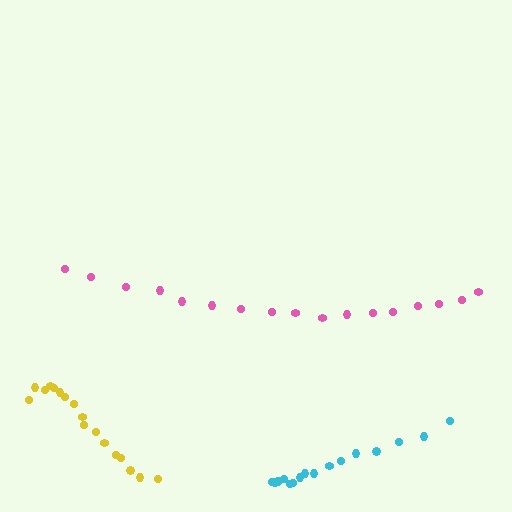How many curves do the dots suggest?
There are 3 distinct paths.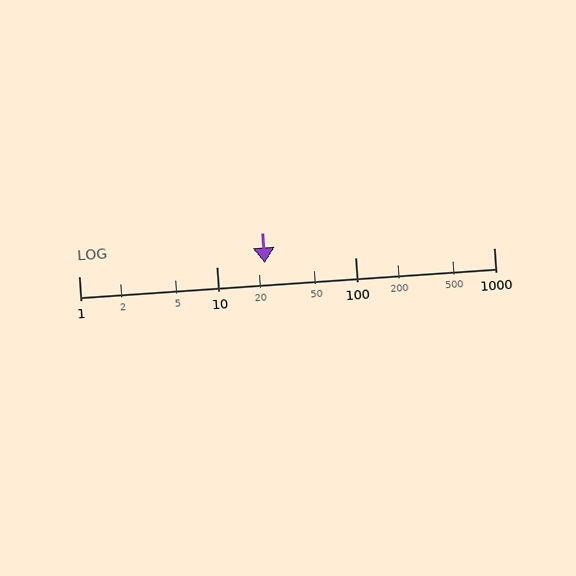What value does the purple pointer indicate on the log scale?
The pointer indicates approximately 22.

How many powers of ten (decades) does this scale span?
The scale spans 3 decades, from 1 to 1000.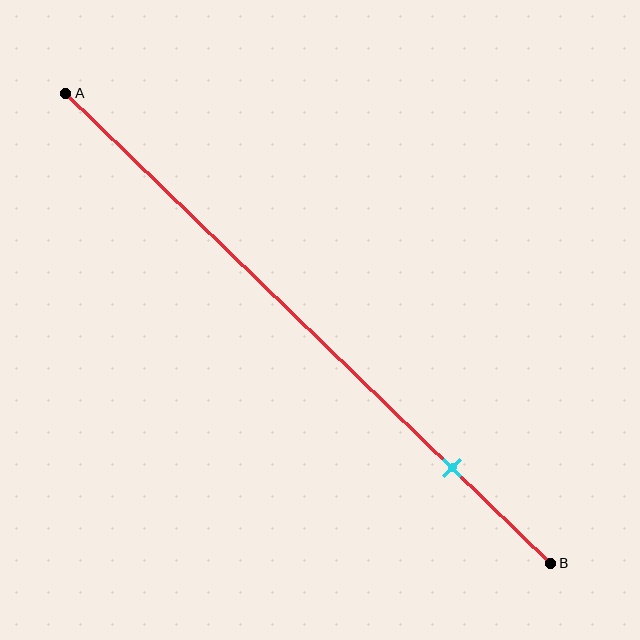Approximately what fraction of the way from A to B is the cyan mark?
The cyan mark is approximately 80% of the way from A to B.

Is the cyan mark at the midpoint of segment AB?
No, the mark is at about 80% from A, not at the 50% midpoint.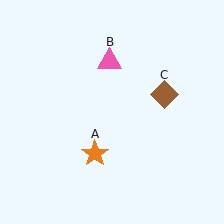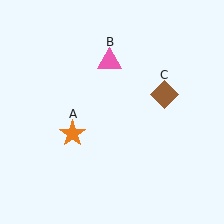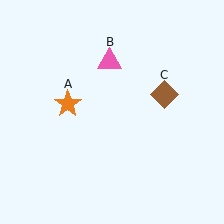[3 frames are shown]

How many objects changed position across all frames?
1 object changed position: orange star (object A).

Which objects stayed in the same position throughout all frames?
Pink triangle (object B) and brown diamond (object C) remained stationary.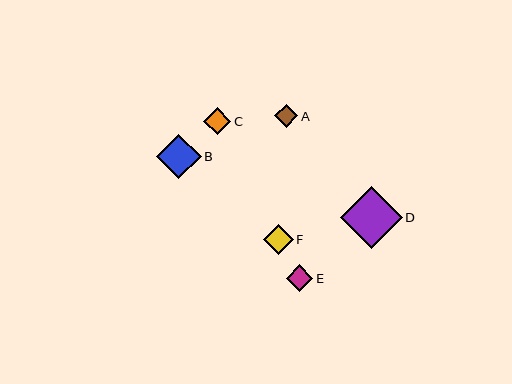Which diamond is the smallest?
Diamond A is the smallest with a size of approximately 23 pixels.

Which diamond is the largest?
Diamond D is the largest with a size of approximately 62 pixels.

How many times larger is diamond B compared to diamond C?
Diamond B is approximately 1.6 times the size of diamond C.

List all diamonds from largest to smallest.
From largest to smallest: D, B, F, C, E, A.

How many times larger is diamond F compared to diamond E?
Diamond F is approximately 1.1 times the size of diamond E.